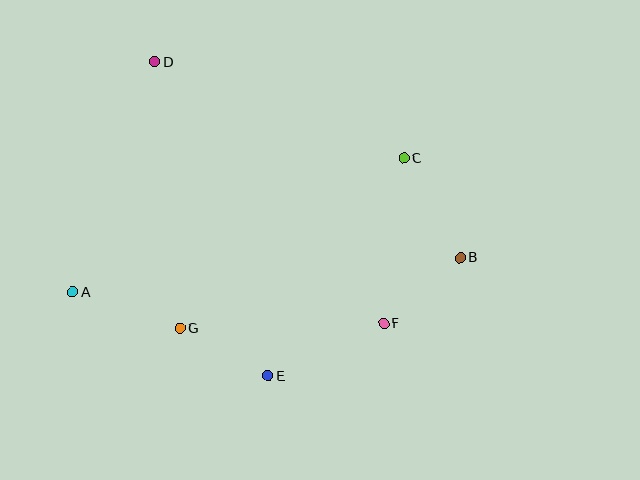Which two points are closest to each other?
Points E and G are closest to each other.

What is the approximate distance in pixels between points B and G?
The distance between B and G is approximately 290 pixels.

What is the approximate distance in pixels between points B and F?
The distance between B and F is approximately 101 pixels.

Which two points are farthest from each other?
Points A and B are farthest from each other.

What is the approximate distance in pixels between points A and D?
The distance between A and D is approximately 245 pixels.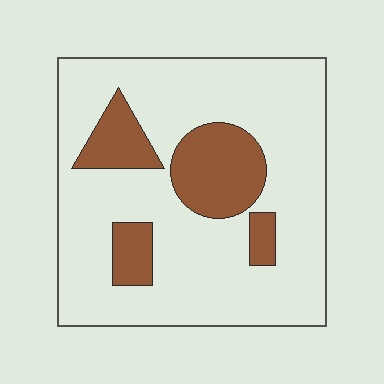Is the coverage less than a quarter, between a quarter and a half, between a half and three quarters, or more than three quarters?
Less than a quarter.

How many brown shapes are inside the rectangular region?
4.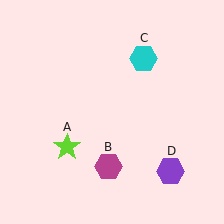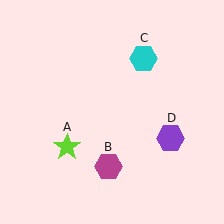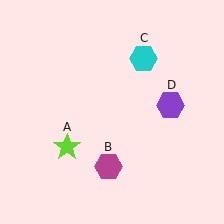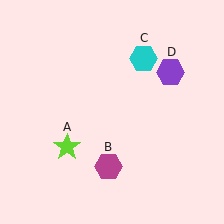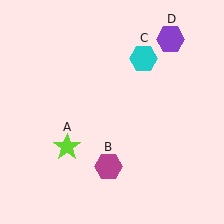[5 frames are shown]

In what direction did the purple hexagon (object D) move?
The purple hexagon (object D) moved up.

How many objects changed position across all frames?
1 object changed position: purple hexagon (object D).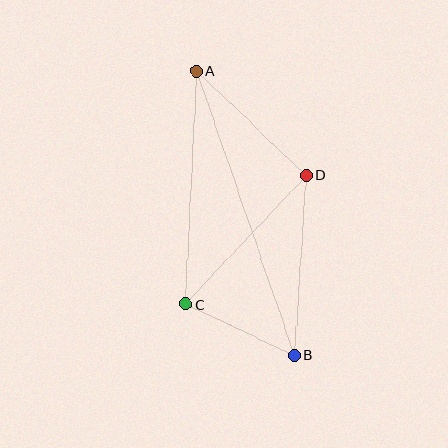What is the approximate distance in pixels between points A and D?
The distance between A and D is approximately 152 pixels.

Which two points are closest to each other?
Points B and C are closest to each other.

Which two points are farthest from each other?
Points A and B are farthest from each other.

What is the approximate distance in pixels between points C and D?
The distance between C and D is approximately 177 pixels.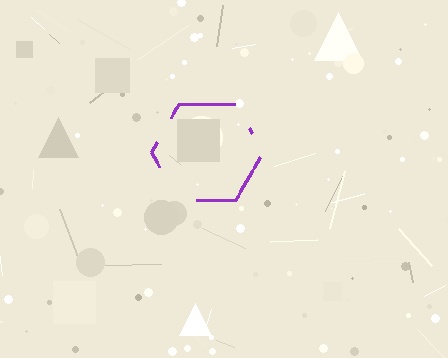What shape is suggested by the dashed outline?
The dashed outline suggests a hexagon.